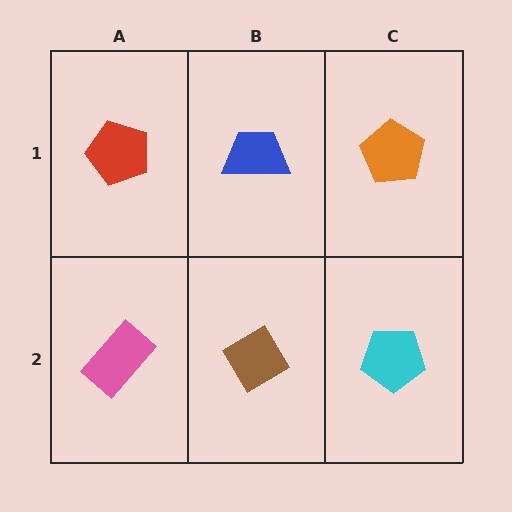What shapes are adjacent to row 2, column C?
An orange pentagon (row 1, column C), a brown diamond (row 2, column B).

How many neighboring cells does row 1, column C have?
2.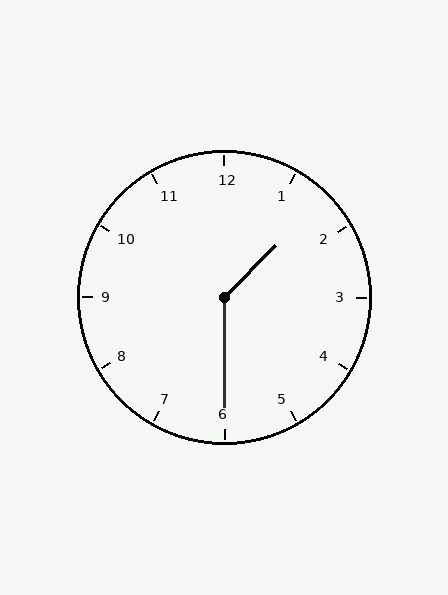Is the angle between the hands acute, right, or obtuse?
It is obtuse.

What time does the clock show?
1:30.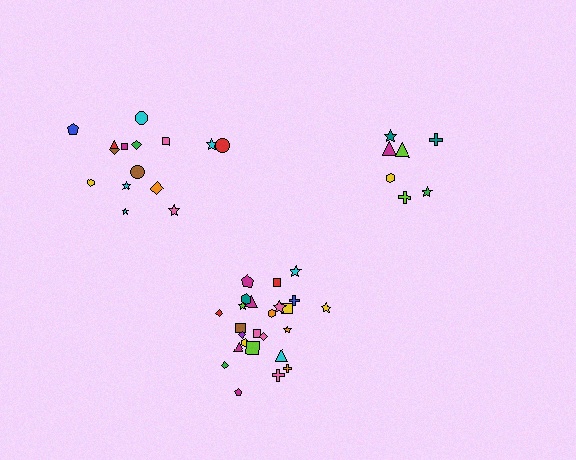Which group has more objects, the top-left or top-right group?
The top-left group.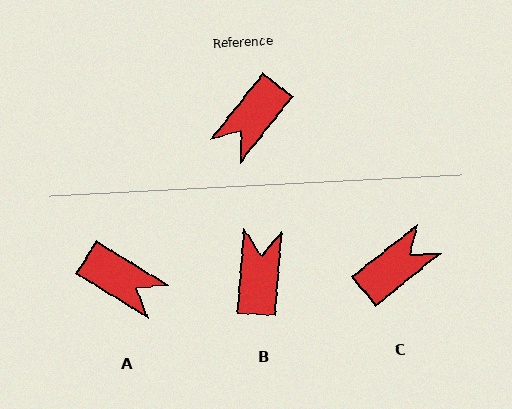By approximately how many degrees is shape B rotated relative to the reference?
Approximately 146 degrees clockwise.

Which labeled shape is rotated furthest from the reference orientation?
C, about 167 degrees away.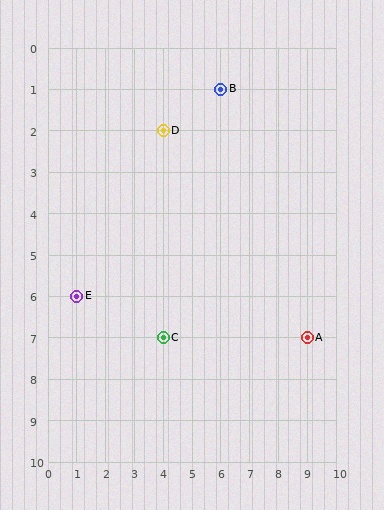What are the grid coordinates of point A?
Point A is at grid coordinates (9, 7).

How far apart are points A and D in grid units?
Points A and D are 5 columns and 5 rows apart (about 7.1 grid units diagonally).